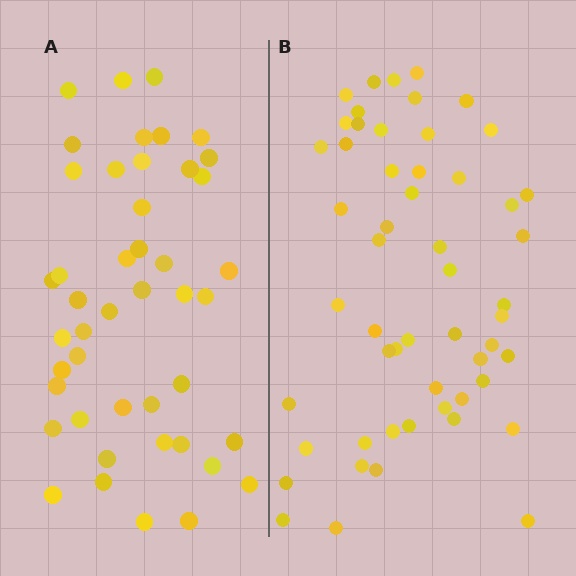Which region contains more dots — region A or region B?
Region B (the right region) has more dots.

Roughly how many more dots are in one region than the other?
Region B has roughly 8 or so more dots than region A.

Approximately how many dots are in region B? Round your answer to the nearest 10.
About 50 dots. (The exact count is 54, which rounds to 50.)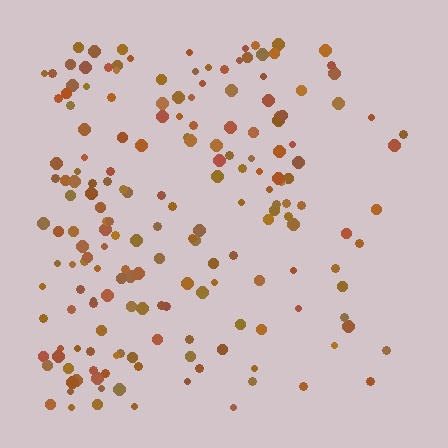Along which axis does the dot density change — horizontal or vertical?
Horizontal.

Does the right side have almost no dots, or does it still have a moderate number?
Still a moderate number, just noticeably fewer than the left.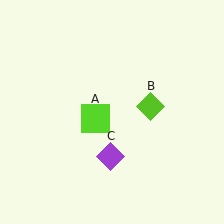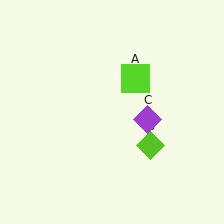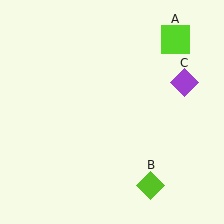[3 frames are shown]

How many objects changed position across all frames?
3 objects changed position: lime square (object A), lime diamond (object B), purple diamond (object C).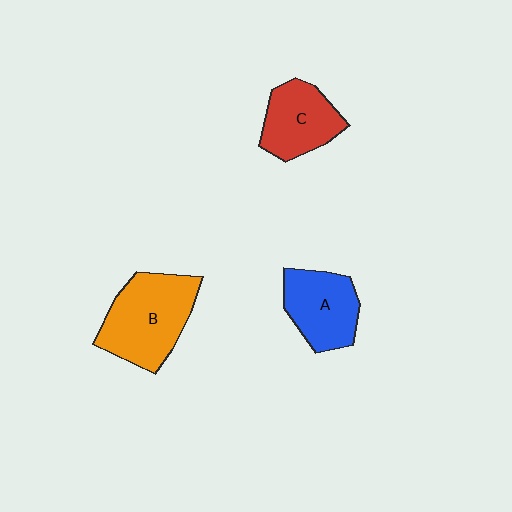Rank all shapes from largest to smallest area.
From largest to smallest: B (orange), A (blue), C (red).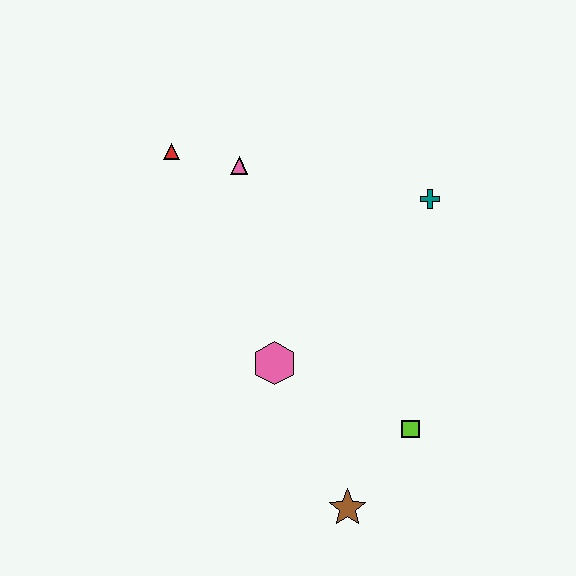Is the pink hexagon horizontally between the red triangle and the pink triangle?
No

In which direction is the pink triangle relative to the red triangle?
The pink triangle is to the right of the red triangle.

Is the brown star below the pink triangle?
Yes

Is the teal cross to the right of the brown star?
Yes